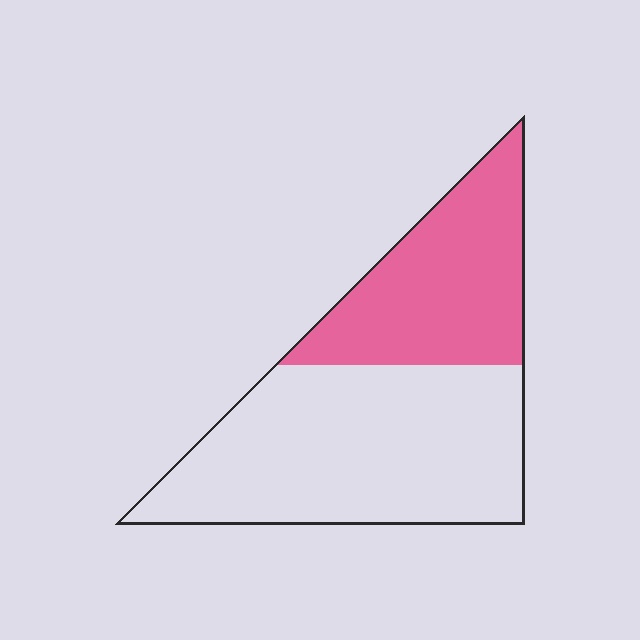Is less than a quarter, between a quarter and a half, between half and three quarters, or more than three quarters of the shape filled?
Between a quarter and a half.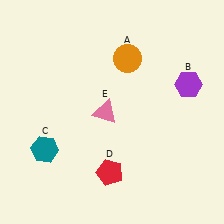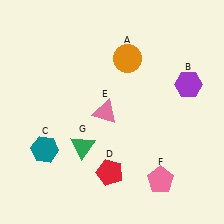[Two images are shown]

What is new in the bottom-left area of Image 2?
A green triangle (G) was added in the bottom-left area of Image 2.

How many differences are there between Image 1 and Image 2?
There are 2 differences between the two images.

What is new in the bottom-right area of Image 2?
A pink pentagon (F) was added in the bottom-right area of Image 2.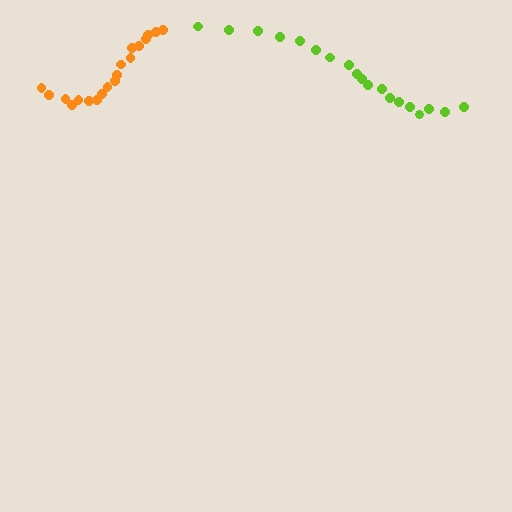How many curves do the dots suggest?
There are 2 distinct paths.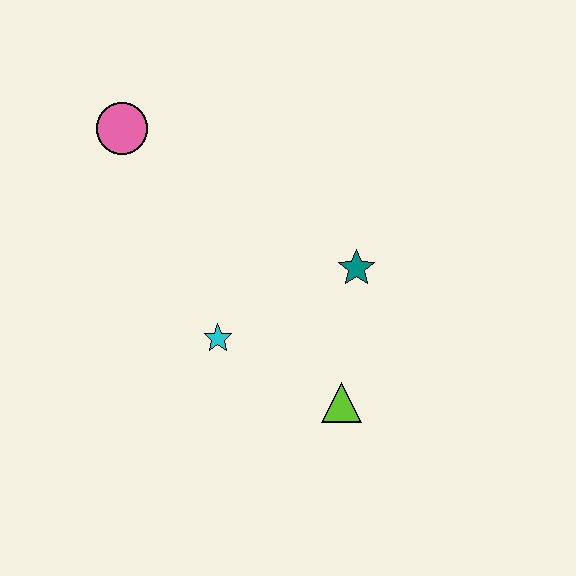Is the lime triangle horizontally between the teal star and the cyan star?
Yes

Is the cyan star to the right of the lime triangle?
No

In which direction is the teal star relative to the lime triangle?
The teal star is above the lime triangle.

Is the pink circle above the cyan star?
Yes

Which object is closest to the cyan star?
The lime triangle is closest to the cyan star.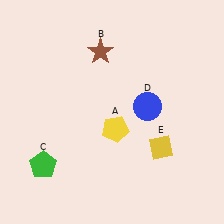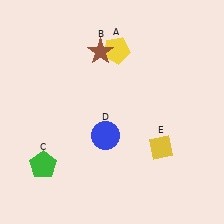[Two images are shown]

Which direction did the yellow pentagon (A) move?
The yellow pentagon (A) moved up.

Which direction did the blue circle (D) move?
The blue circle (D) moved left.